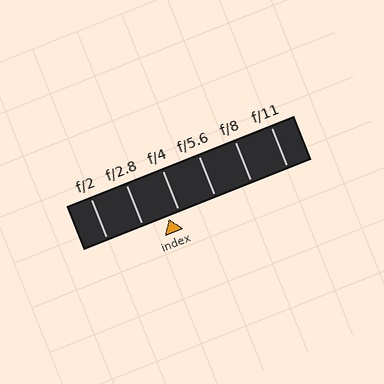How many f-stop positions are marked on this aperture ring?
There are 6 f-stop positions marked.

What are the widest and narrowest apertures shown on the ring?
The widest aperture shown is f/2 and the narrowest is f/11.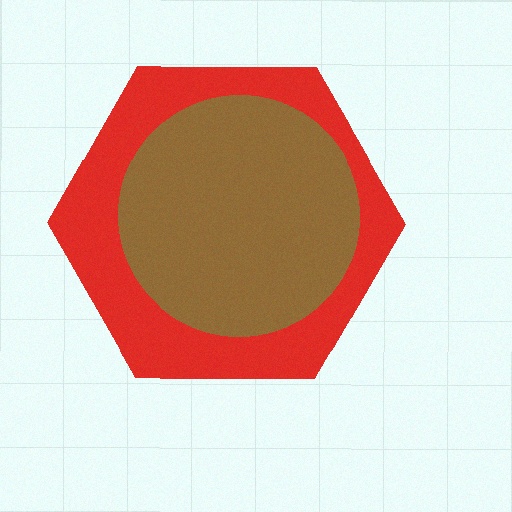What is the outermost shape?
The red hexagon.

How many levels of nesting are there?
2.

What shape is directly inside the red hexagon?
The brown circle.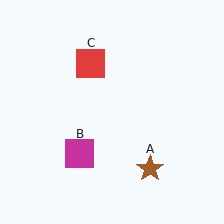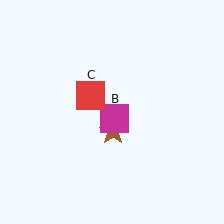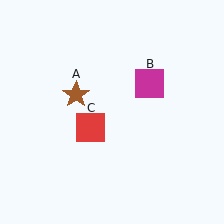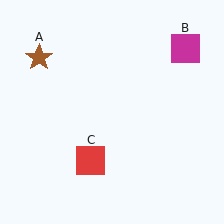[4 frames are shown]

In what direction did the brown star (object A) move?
The brown star (object A) moved up and to the left.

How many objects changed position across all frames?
3 objects changed position: brown star (object A), magenta square (object B), red square (object C).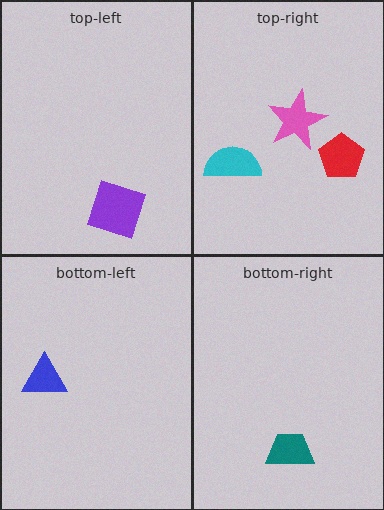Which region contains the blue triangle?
The bottom-left region.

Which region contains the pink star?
The top-right region.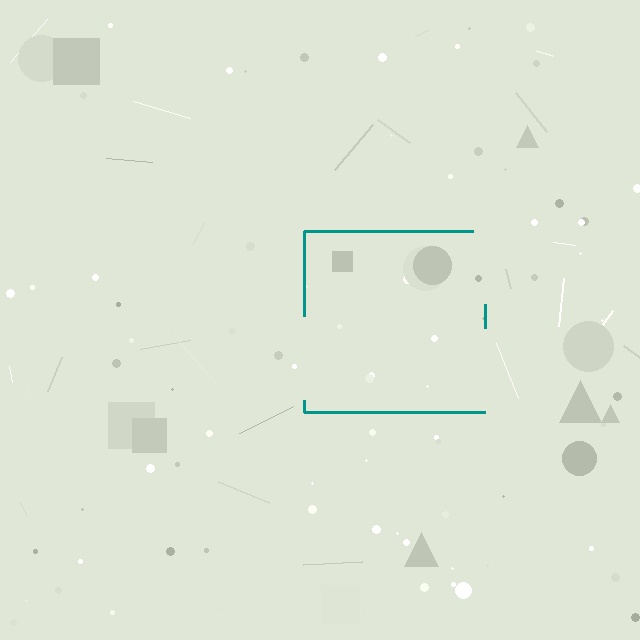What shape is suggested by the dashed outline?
The dashed outline suggests a square.